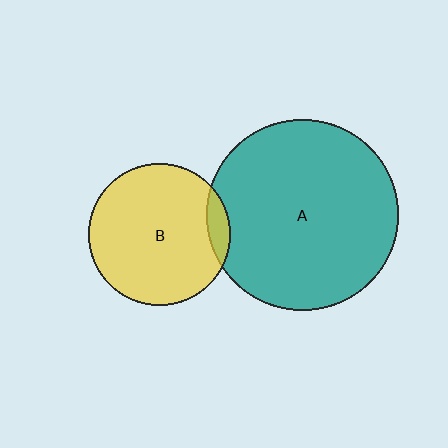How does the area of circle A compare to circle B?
Approximately 1.8 times.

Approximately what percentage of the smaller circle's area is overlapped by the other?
Approximately 10%.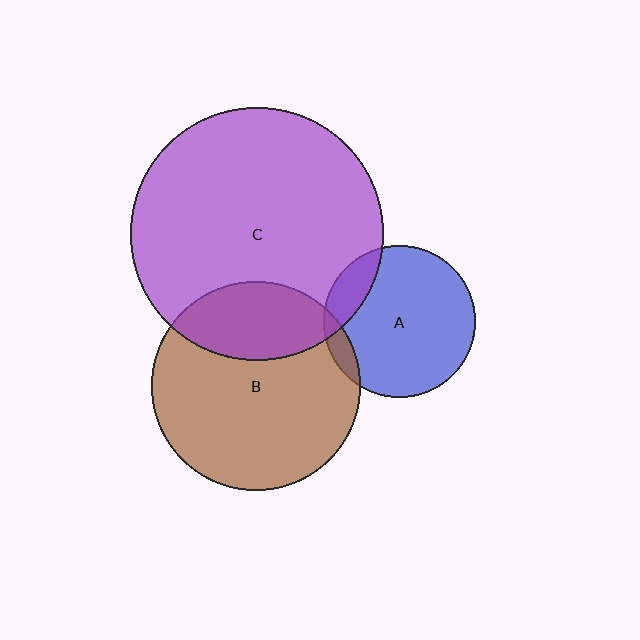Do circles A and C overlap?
Yes.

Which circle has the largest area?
Circle C (purple).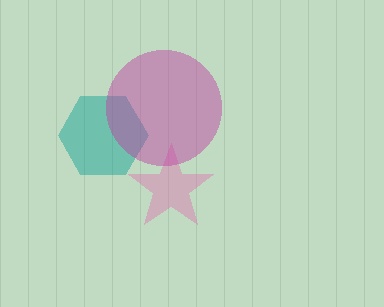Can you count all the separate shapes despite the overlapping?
Yes, there are 3 separate shapes.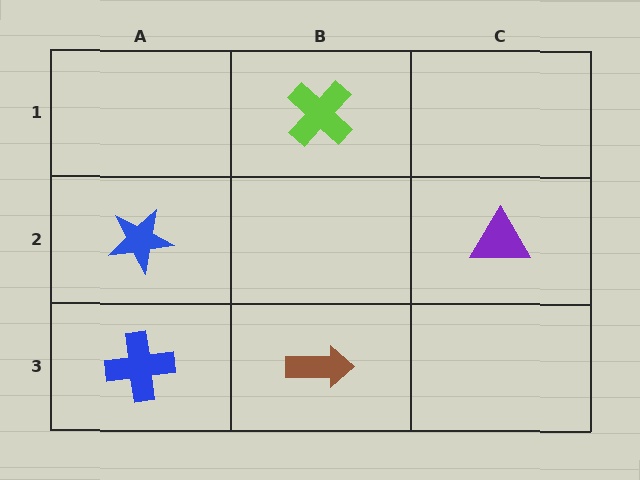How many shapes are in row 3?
2 shapes.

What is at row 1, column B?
A lime cross.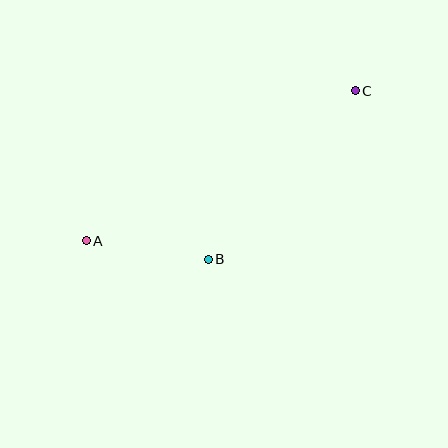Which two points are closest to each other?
Points A and B are closest to each other.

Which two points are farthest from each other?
Points A and C are farthest from each other.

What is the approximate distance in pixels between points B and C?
The distance between B and C is approximately 224 pixels.